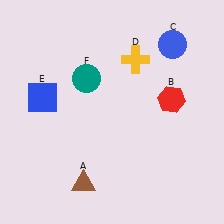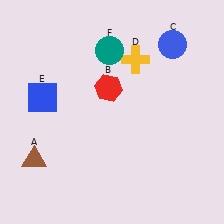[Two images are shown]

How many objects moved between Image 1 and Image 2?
3 objects moved between the two images.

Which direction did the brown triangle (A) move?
The brown triangle (A) moved left.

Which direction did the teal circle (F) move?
The teal circle (F) moved up.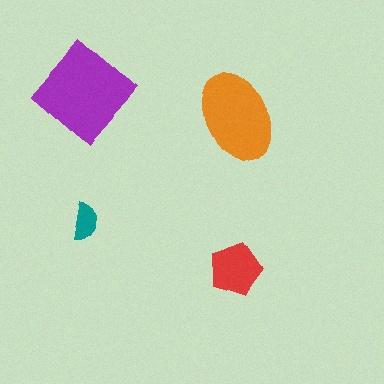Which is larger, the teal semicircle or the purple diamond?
The purple diamond.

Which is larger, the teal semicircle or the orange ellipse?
The orange ellipse.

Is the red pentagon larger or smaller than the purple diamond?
Smaller.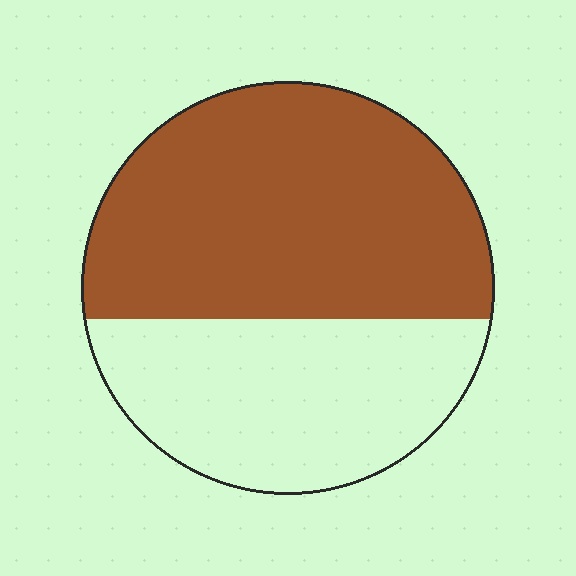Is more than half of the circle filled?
Yes.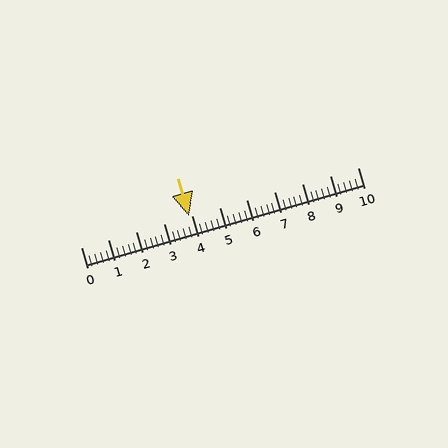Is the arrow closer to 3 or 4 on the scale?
The arrow is closer to 4.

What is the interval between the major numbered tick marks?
The major tick marks are spaced 1 units apart.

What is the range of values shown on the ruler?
The ruler shows values from 0 to 10.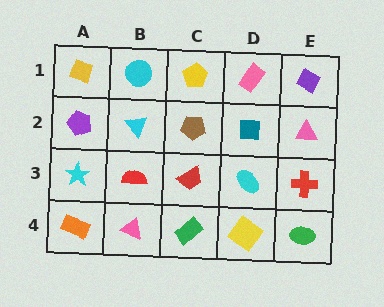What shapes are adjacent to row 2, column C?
A yellow pentagon (row 1, column C), a red trapezoid (row 3, column C), a cyan triangle (row 2, column B), a teal square (row 2, column D).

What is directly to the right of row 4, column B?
A green rectangle.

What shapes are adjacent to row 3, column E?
A pink triangle (row 2, column E), a green ellipse (row 4, column E), a cyan ellipse (row 3, column D).